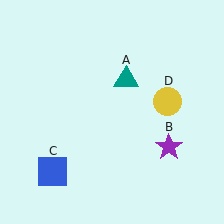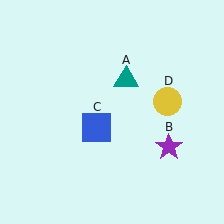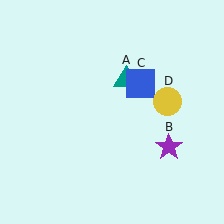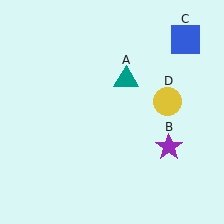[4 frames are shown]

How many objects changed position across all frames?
1 object changed position: blue square (object C).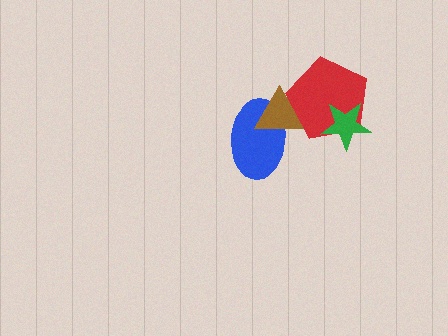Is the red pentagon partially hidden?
Yes, it is partially covered by another shape.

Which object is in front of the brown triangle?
The red pentagon is in front of the brown triangle.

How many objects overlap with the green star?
1 object overlaps with the green star.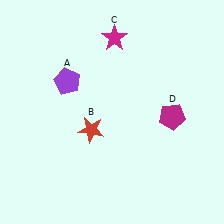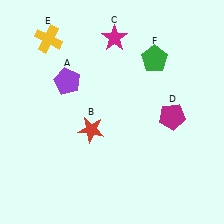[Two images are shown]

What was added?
A yellow cross (E), a green pentagon (F) were added in Image 2.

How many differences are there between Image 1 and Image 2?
There are 2 differences between the two images.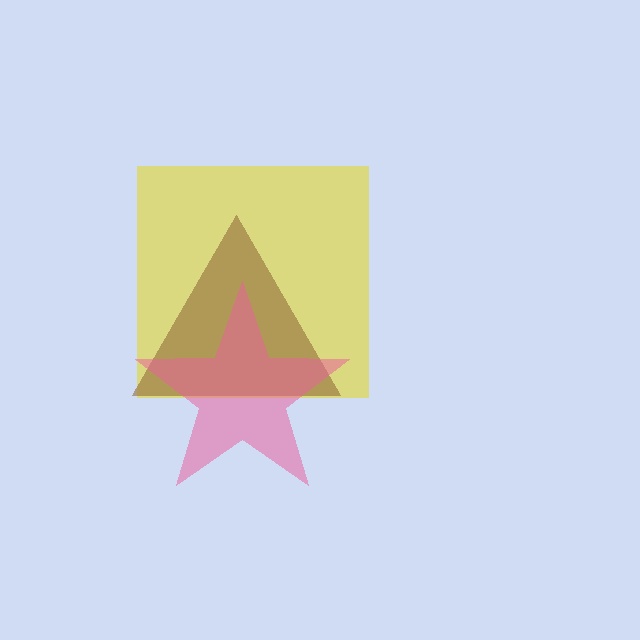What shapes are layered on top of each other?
The layered shapes are: a yellow square, a brown triangle, a pink star.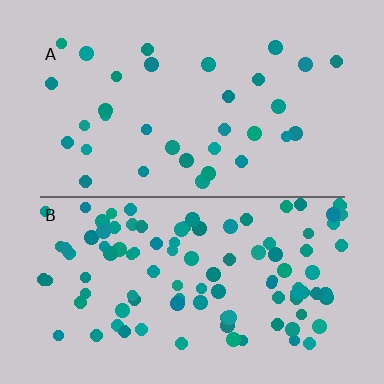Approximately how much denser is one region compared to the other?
Approximately 3.1× — region B over region A.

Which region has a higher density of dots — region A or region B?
B (the bottom).